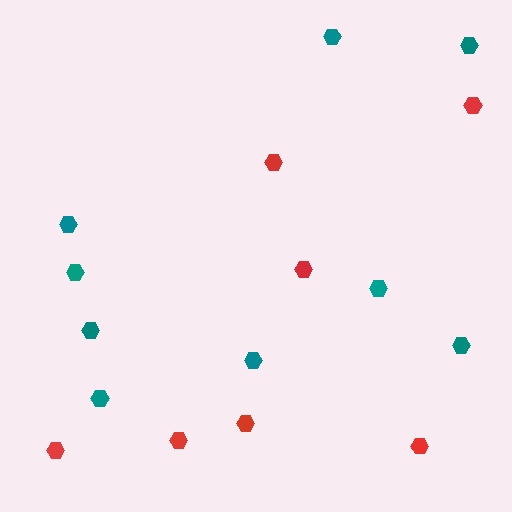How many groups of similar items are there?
There are 2 groups: one group of teal hexagons (9) and one group of red hexagons (7).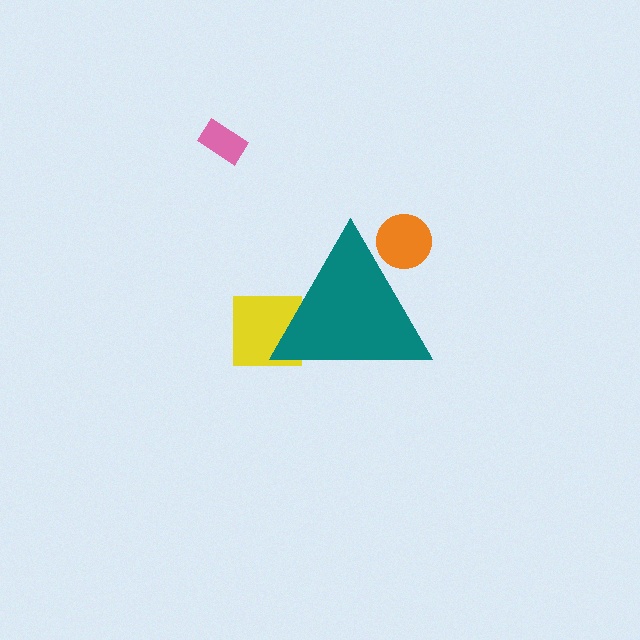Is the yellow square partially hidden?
Yes, the yellow square is partially hidden behind the teal triangle.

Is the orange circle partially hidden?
Yes, the orange circle is partially hidden behind the teal triangle.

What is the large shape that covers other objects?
A teal triangle.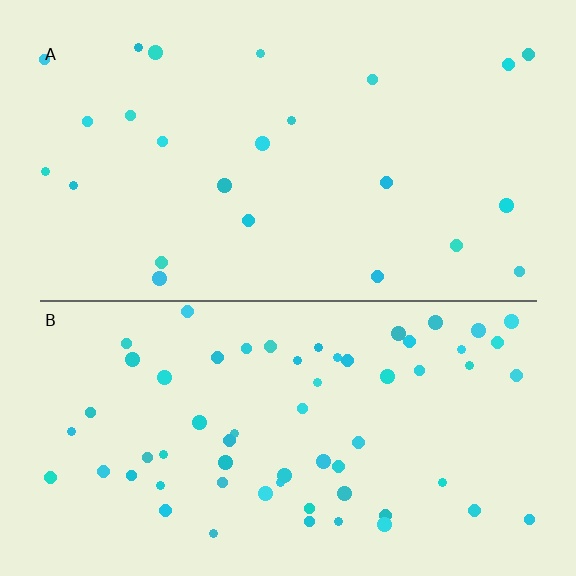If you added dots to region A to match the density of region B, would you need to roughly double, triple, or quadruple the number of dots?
Approximately triple.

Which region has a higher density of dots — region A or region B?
B (the bottom).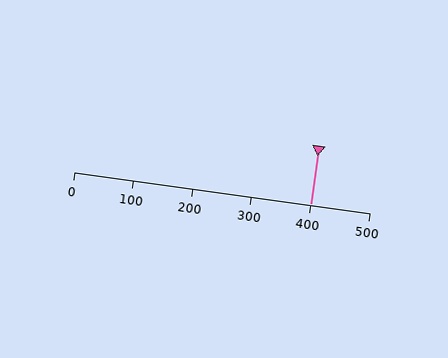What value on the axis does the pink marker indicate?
The marker indicates approximately 400.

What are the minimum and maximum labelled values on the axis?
The axis runs from 0 to 500.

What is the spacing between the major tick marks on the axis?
The major ticks are spaced 100 apart.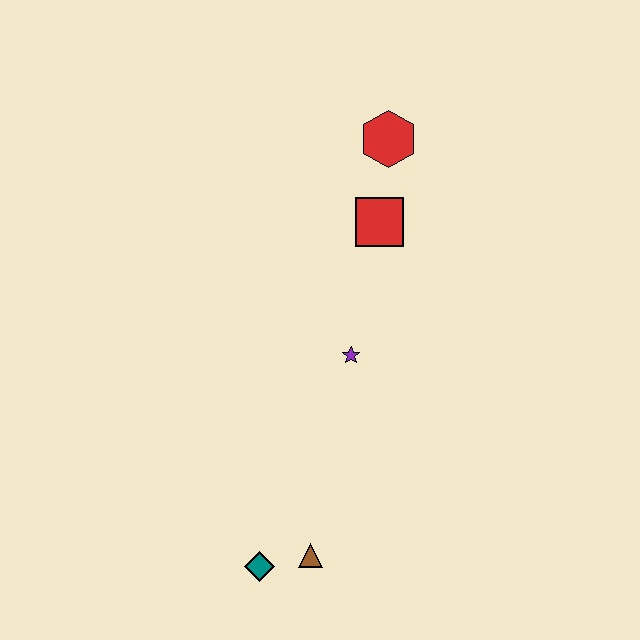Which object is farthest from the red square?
The teal diamond is farthest from the red square.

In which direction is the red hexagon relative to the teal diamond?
The red hexagon is above the teal diamond.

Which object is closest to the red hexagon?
The red square is closest to the red hexagon.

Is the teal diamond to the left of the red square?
Yes